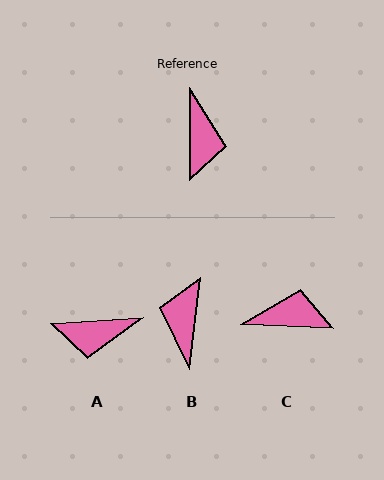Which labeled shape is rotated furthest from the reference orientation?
B, about 173 degrees away.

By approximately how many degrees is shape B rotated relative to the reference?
Approximately 173 degrees counter-clockwise.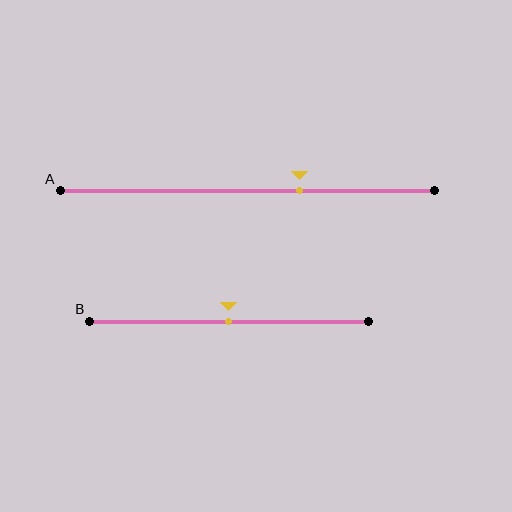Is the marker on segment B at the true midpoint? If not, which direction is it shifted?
Yes, the marker on segment B is at the true midpoint.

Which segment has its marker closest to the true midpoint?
Segment B has its marker closest to the true midpoint.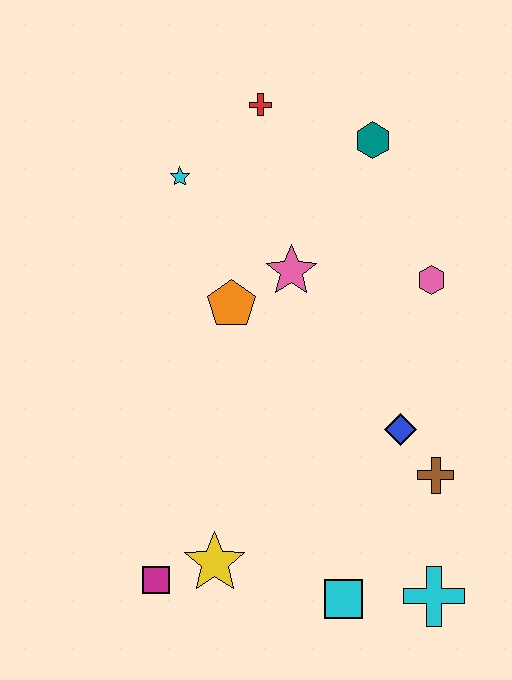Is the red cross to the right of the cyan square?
No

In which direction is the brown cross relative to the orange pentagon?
The brown cross is to the right of the orange pentagon.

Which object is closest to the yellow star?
The magenta square is closest to the yellow star.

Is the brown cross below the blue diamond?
Yes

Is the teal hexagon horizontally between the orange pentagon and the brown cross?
Yes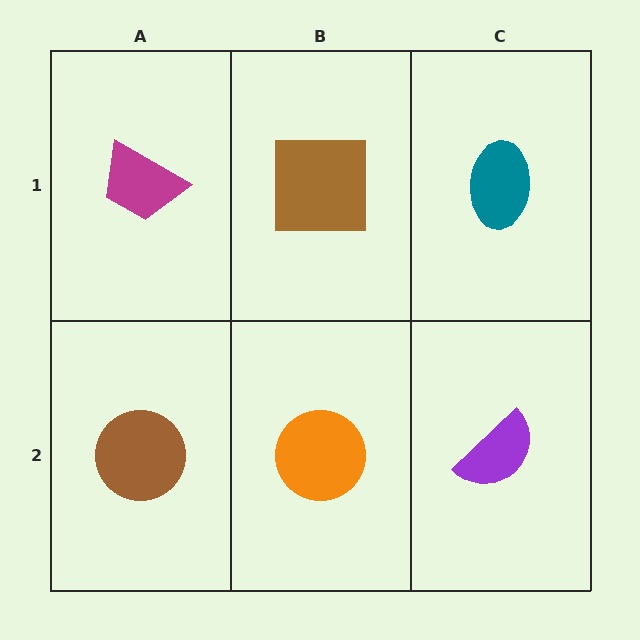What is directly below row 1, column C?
A purple semicircle.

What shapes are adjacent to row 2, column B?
A brown square (row 1, column B), a brown circle (row 2, column A), a purple semicircle (row 2, column C).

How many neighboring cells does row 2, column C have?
2.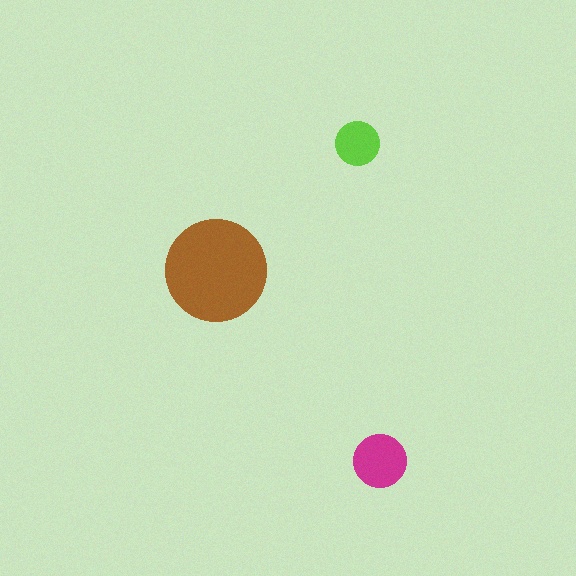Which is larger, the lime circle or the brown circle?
The brown one.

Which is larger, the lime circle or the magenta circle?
The magenta one.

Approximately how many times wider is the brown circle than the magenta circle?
About 2 times wider.